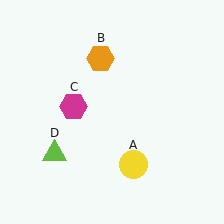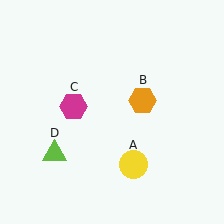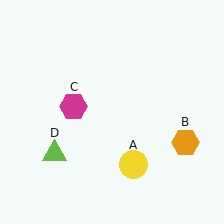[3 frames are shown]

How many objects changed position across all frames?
1 object changed position: orange hexagon (object B).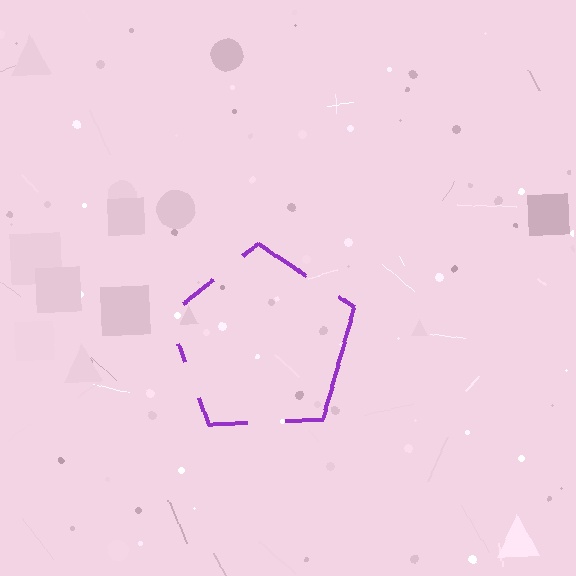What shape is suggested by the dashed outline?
The dashed outline suggests a pentagon.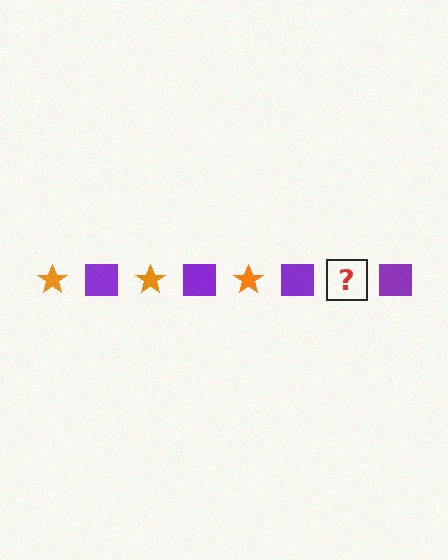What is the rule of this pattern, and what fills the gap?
The rule is that the pattern alternates between orange star and purple square. The gap should be filled with an orange star.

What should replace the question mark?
The question mark should be replaced with an orange star.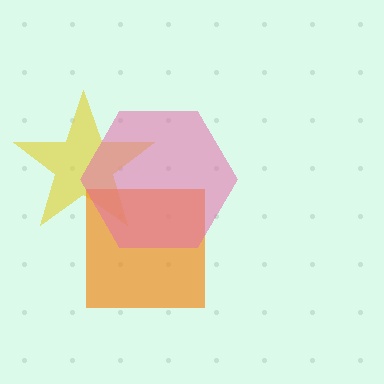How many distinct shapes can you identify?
There are 3 distinct shapes: a yellow star, an orange square, a pink hexagon.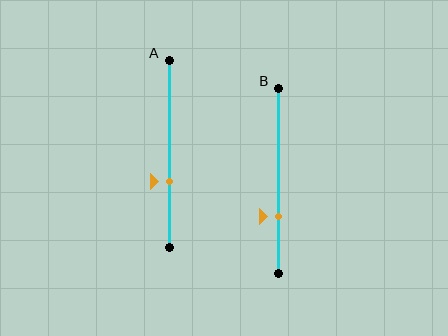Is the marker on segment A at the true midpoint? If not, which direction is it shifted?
No, the marker on segment A is shifted downward by about 15% of the segment length.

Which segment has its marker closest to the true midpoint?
Segment A has its marker closest to the true midpoint.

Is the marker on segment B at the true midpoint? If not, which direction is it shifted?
No, the marker on segment B is shifted downward by about 19% of the segment length.